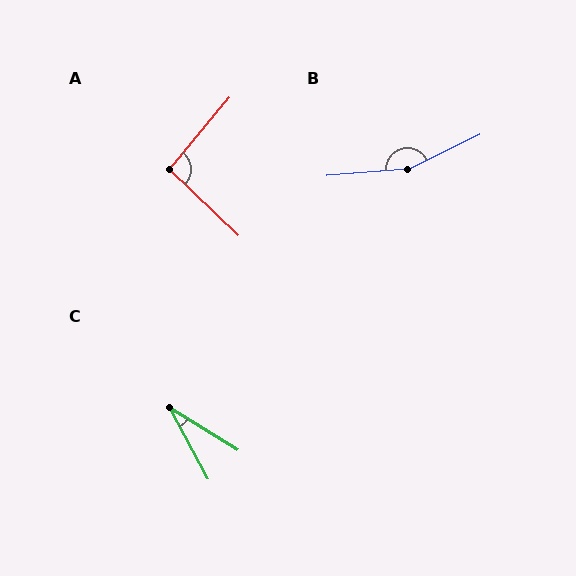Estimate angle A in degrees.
Approximately 94 degrees.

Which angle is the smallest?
C, at approximately 30 degrees.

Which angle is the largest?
B, at approximately 159 degrees.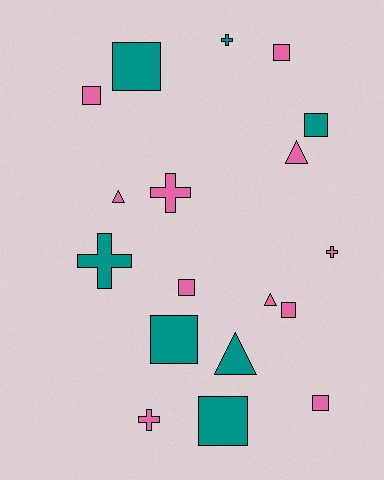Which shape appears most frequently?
Square, with 9 objects.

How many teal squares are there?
There are 4 teal squares.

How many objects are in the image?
There are 18 objects.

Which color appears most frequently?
Pink, with 11 objects.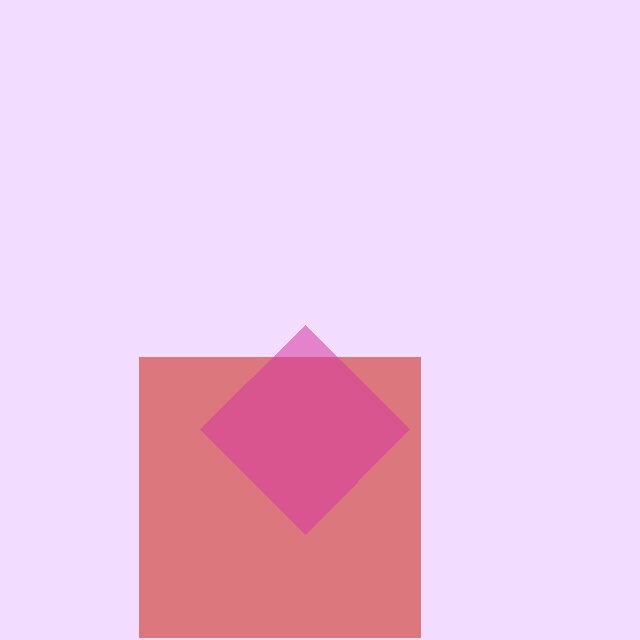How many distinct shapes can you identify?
There are 2 distinct shapes: a red square, a magenta diamond.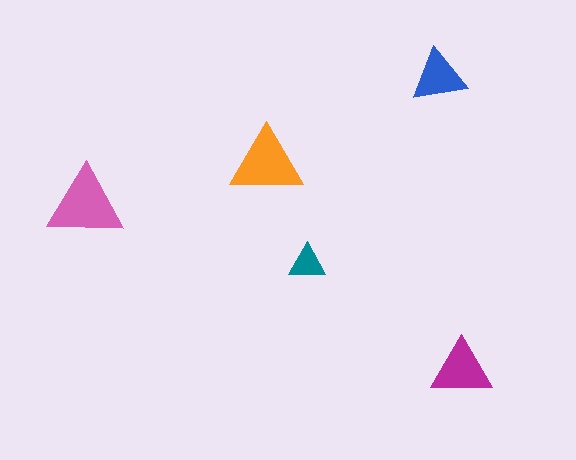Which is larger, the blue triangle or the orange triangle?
The orange one.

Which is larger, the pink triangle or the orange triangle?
The pink one.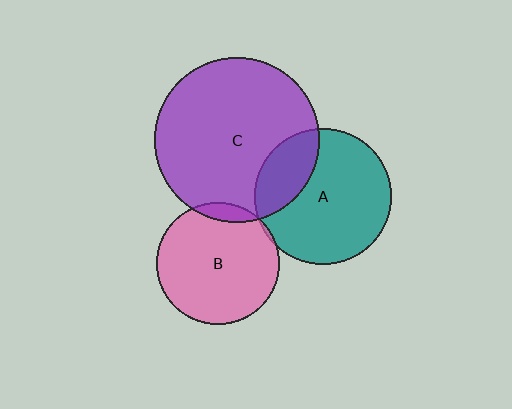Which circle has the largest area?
Circle C (purple).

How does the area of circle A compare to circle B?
Approximately 1.2 times.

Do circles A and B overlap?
Yes.